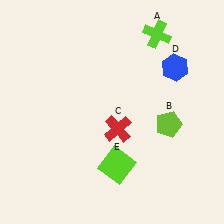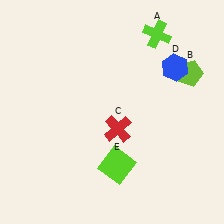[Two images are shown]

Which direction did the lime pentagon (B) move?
The lime pentagon (B) moved up.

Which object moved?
The lime pentagon (B) moved up.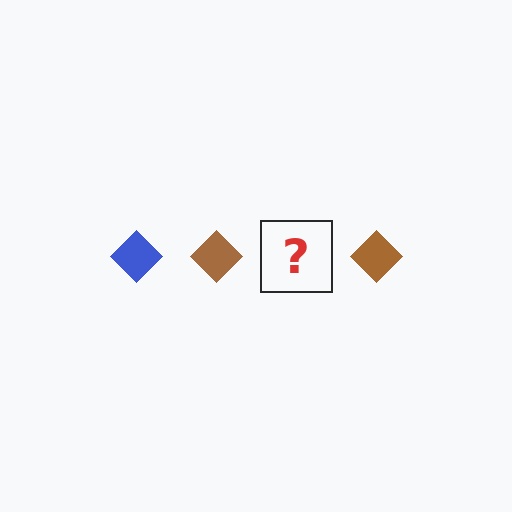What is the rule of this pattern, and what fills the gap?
The rule is that the pattern cycles through blue, brown diamonds. The gap should be filled with a blue diamond.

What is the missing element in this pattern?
The missing element is a blue diamond.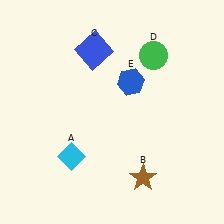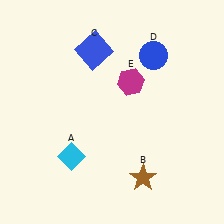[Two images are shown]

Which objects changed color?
D changed from green to blue. E changed from blue to magenta.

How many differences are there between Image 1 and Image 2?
There are 2 differences between the two images.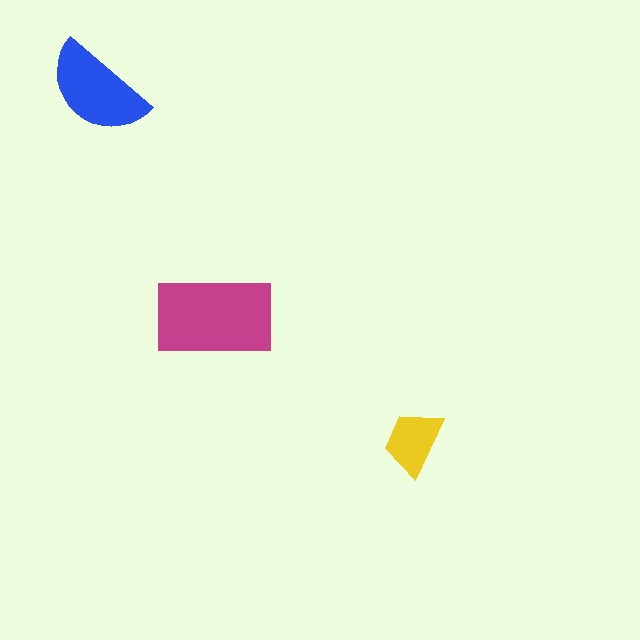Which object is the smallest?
The yellow trapezoid.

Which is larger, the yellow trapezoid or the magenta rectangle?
The magenta rectangle.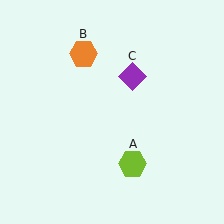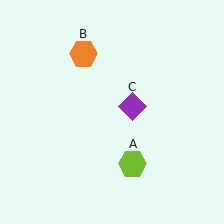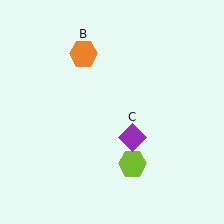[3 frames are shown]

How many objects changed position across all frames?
1 object changed position: purple diamond (object C).